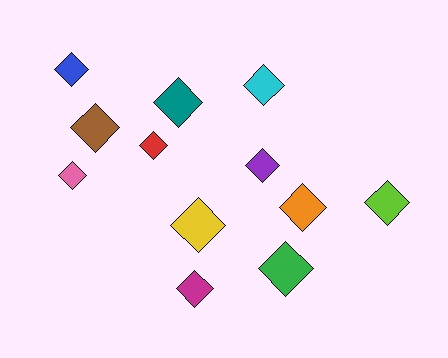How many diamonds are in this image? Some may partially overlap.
There are 12 diamonds.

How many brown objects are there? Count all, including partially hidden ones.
There is 1 brown object.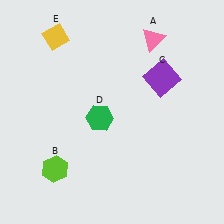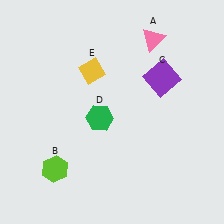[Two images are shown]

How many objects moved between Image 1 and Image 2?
1 object moved between the two images.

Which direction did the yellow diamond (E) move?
The yellow diamond (E) moved right.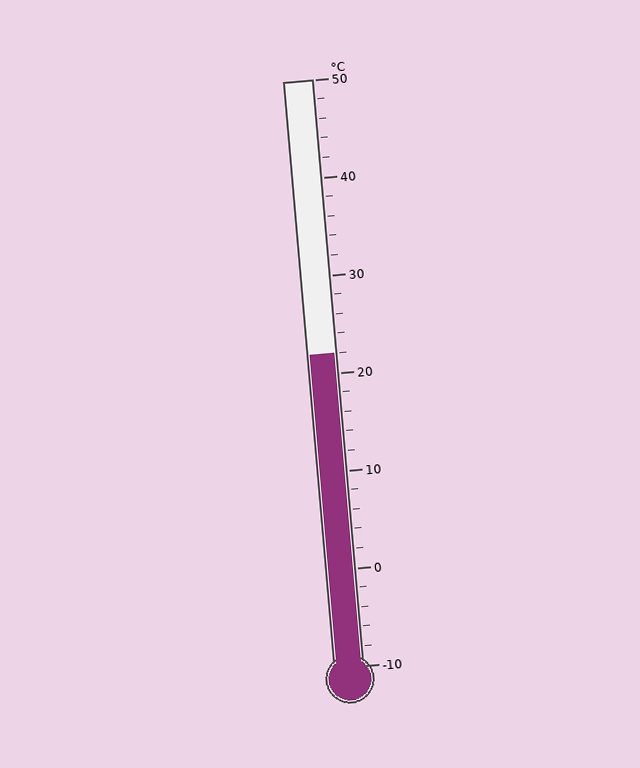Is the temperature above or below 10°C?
The temperature is above 10°C.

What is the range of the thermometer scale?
The thermometer scale ranges from -10°C to 50°C.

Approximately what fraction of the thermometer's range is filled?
The thermometer is filled to approximately 55% of its range.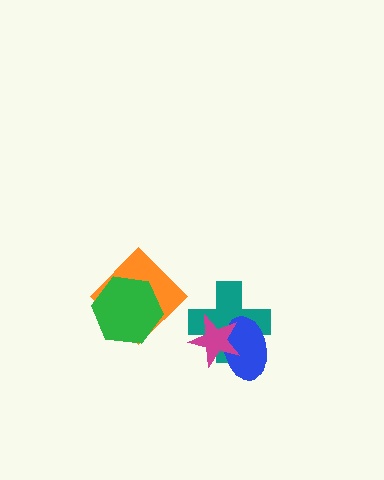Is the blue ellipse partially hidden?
Yes, it is partially covered by another shape.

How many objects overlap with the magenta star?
2 objects overlap with the magenta star.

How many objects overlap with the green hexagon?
1 object overlaps with the green hexagon.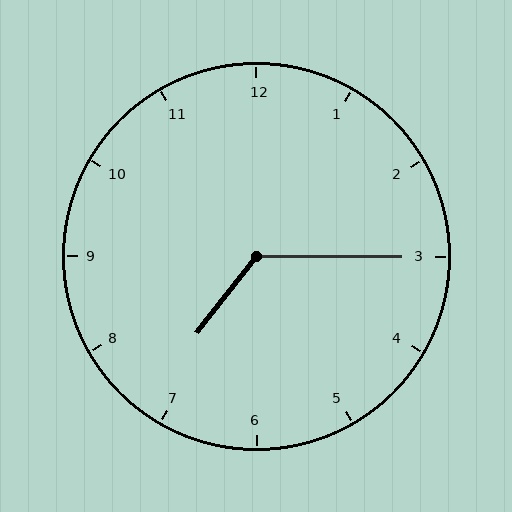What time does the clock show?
7:15.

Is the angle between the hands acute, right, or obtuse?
It is obtuse.